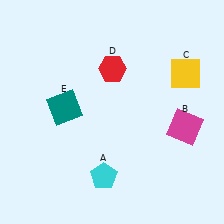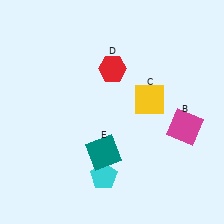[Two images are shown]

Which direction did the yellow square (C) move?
The yellow square (C) moved left.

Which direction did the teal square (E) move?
The teal square (E) moved down.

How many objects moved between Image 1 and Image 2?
2 objects moved between the two images.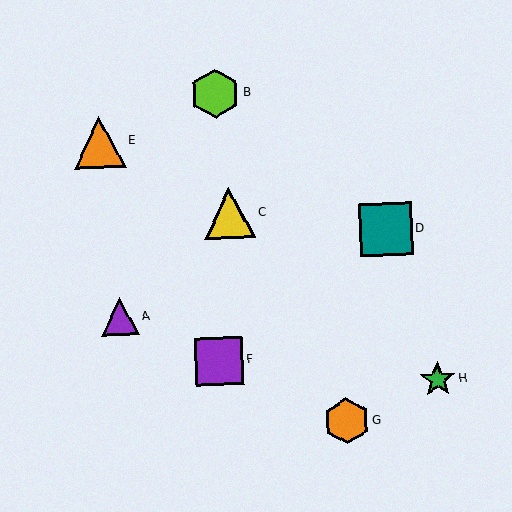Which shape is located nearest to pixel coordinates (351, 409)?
The orange hexagon (labeled G) at (346, 421) is nearest to that location.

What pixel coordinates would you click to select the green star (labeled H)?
Click at (438, 379) to select the green star H.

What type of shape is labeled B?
Shape B is a lime hexagon.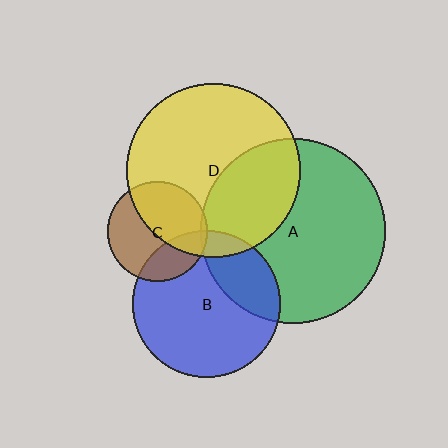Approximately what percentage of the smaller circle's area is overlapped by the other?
Approximately 5%.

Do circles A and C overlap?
Yes.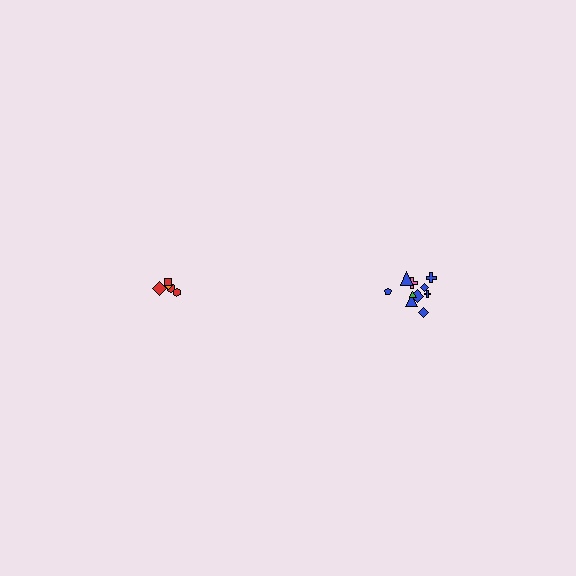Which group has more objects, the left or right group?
The right group.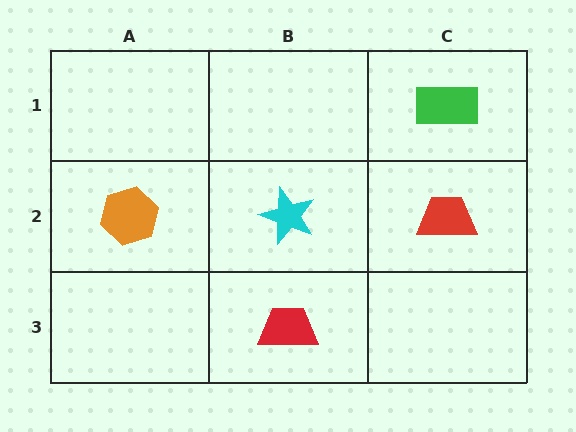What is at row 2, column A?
An orange hexagon.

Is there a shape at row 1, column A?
No, that cell is empty.